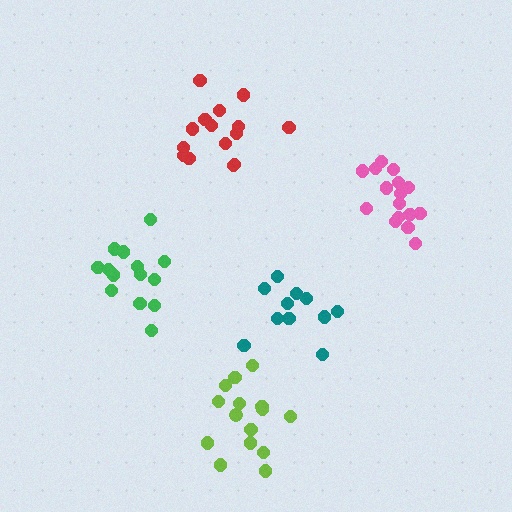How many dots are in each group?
Group 1: 16 dots, Group 2: 14 dots, Group 3: 15 dots, Group 4: 15 dots, Group 5: 12 dots (72 total).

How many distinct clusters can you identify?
There are 5 distinct clusters.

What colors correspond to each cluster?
The clusters are colored: pink, green, lime, red, teal.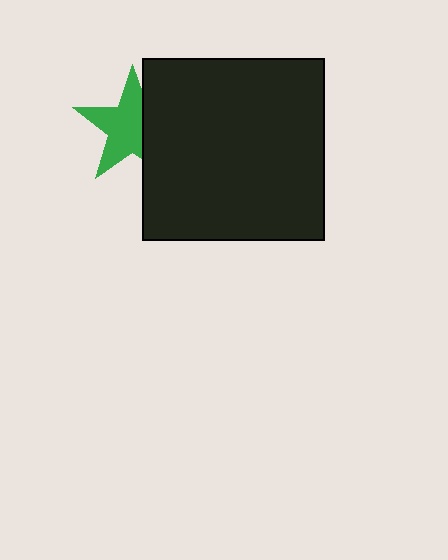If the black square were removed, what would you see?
You would see the complete green star.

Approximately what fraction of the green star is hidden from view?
Roughly 36% of the green star is hidden behind the black square.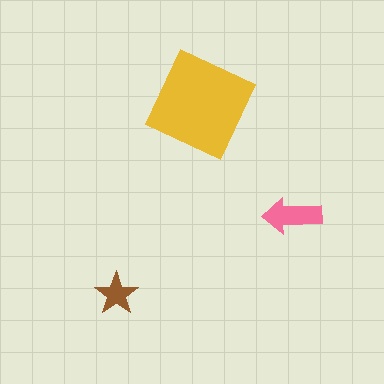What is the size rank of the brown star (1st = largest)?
3rd.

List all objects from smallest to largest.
The brown star, the pink arrow, the yellow square.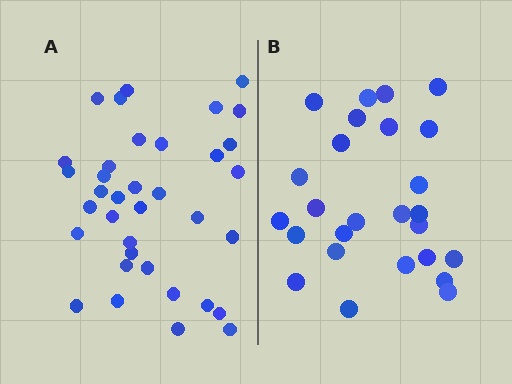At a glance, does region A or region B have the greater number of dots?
Region A (the left region) has more dots.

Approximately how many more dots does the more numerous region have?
Region A has roughly 10 or so more dots than region B.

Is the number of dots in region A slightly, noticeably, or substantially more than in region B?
Region A has noticeably more, but not dramatically so. The ratio is roughly 1.4 to 1.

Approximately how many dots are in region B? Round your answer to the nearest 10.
About 30 dots. (The exact count is 26, which rounds to 30.)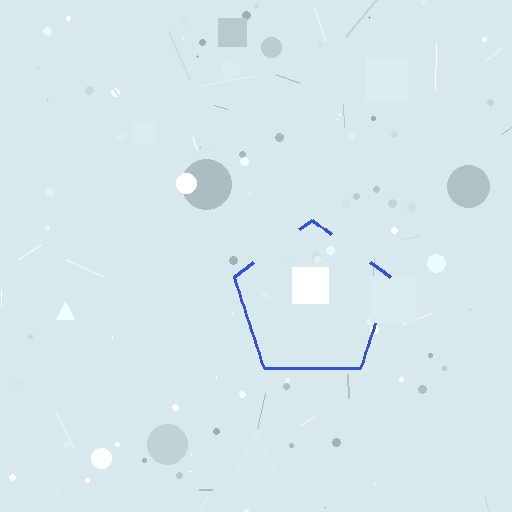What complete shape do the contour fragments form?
The contour fragments form a pentagon.